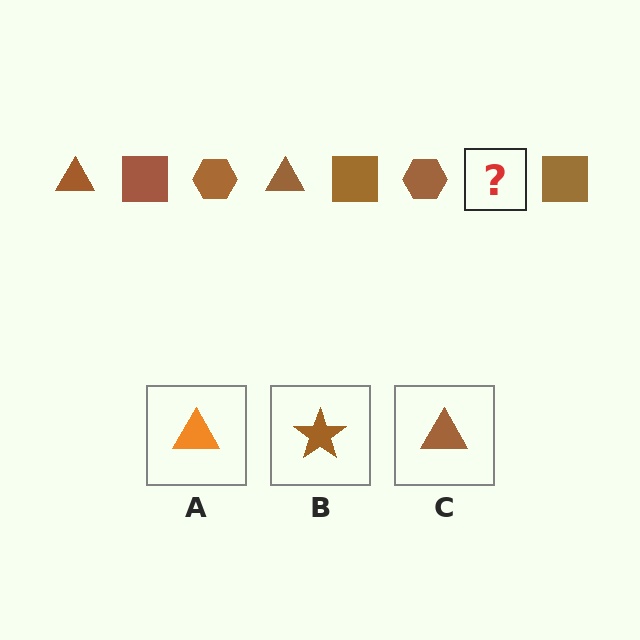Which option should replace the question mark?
Option C.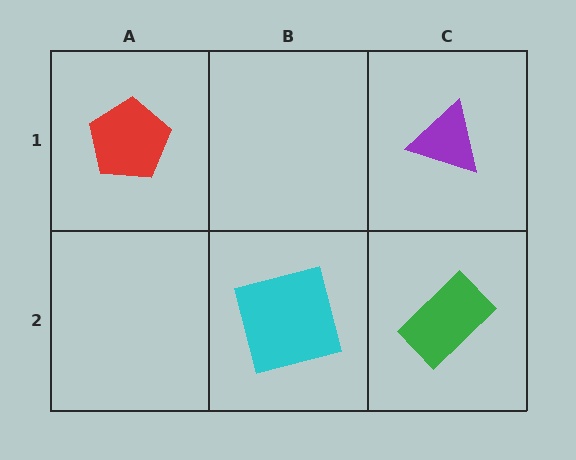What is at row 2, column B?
A cyan square.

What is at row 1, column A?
A red pentagon.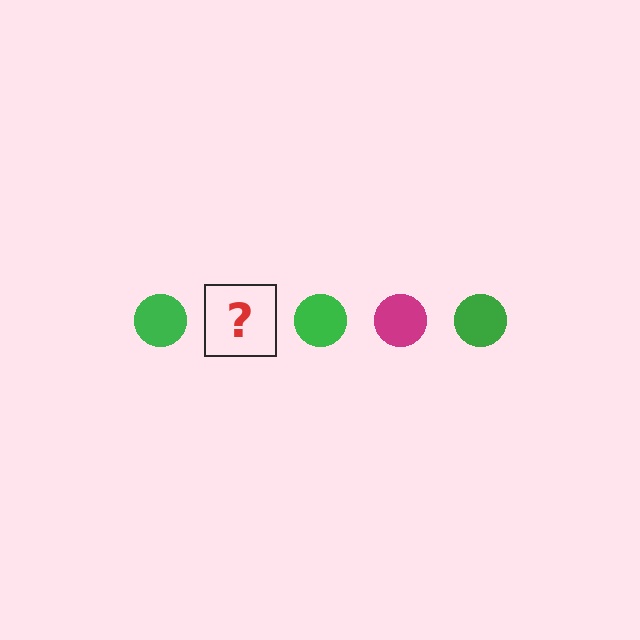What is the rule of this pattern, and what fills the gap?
The rule is that the pattern cycles through green, magenta circles. The gap should be filled with a magenta circle.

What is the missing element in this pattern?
The missing element is a magenta circle.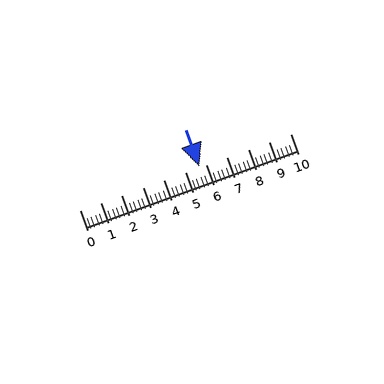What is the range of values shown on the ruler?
The ruler shows values from 0 to 10.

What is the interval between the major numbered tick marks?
The major tick marks are spaced 1 units apart.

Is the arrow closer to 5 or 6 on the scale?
The arrow is closer to 6.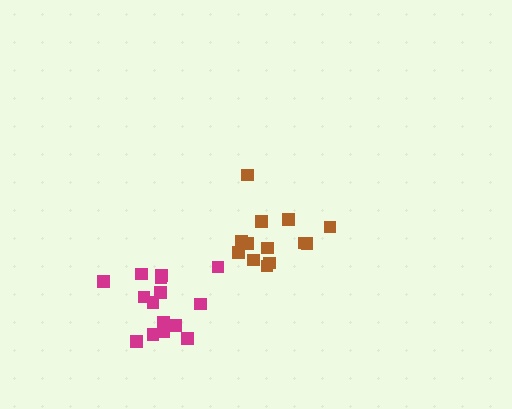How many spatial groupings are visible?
There are 2 spatial groupings.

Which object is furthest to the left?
The magenta cluster is leftmost.